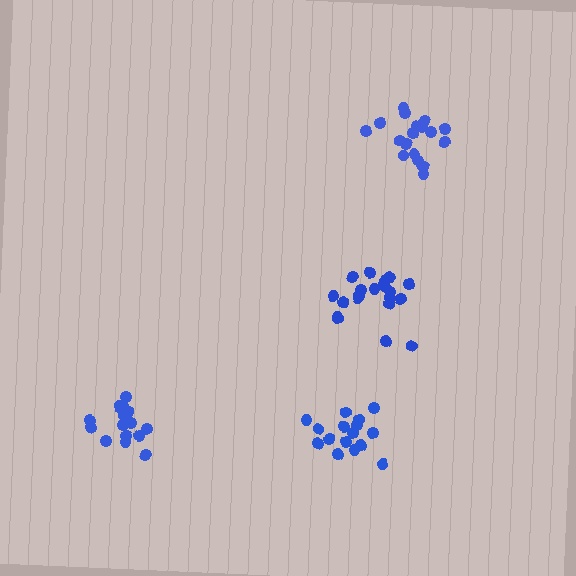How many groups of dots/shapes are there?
There are 4 groups.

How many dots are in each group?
Group 1: 17 dots, Group 2: 21 dots, Group 3: 16 dots, Group 4: 19 dots (73 total).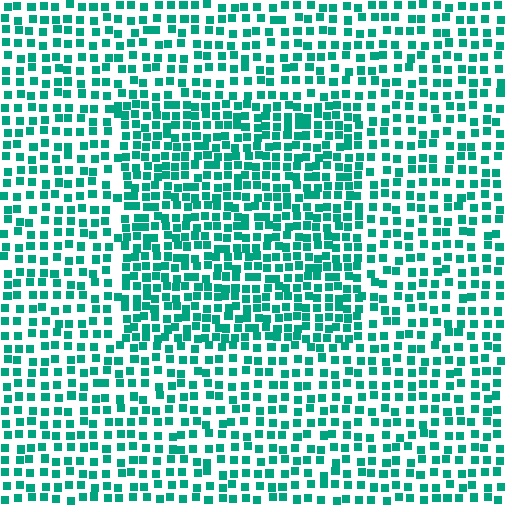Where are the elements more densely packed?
The elements are more densely packed inside the rectangle boundary.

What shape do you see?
I see a rectangle.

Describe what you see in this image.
The image contains small teal elements arranged at two different densities. A rectangle-shaped region is visible where the elements are more densely packed than the surrounding area.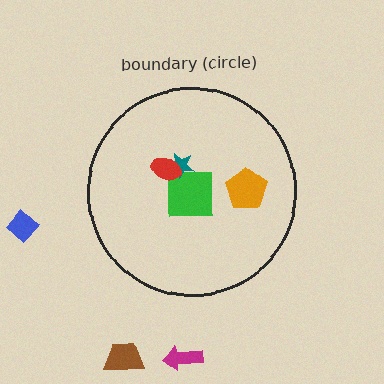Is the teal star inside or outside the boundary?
Inside.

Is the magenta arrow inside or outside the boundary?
Outside.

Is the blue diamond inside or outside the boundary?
Outside.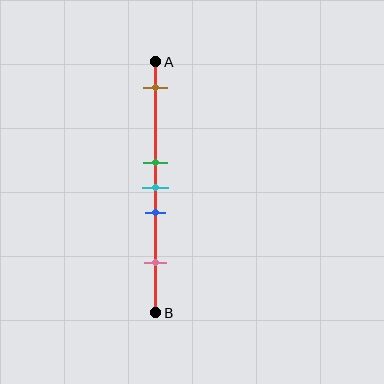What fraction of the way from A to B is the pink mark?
The pink mark is approximately 80% (0.8) of the way from A to B.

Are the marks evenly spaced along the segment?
No, the marks are not evenly spaced.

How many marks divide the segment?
There are 5 marks dividing the segment.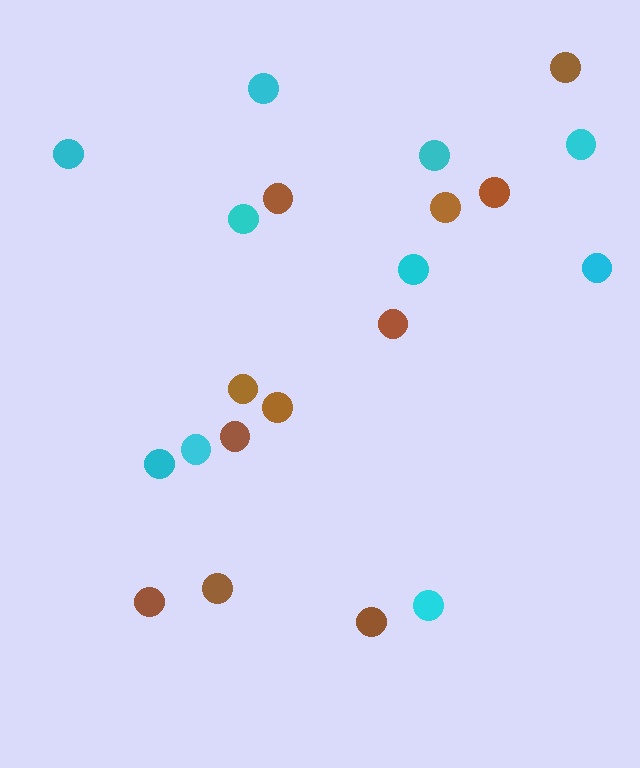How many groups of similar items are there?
There are 2 groups: one group of brown circles (11) and one group of cyan circles (10).